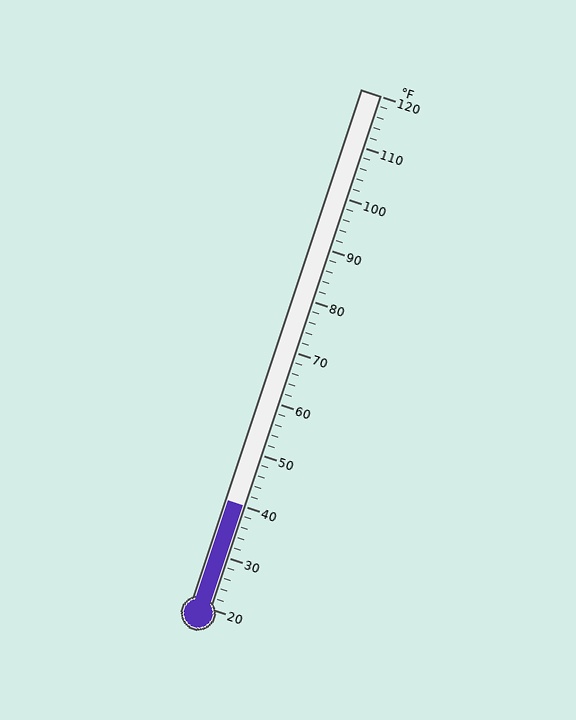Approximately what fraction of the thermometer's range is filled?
The thermometer is filled to approximately 20% of its range.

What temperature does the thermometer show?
The thermometer shows approximately 40°F.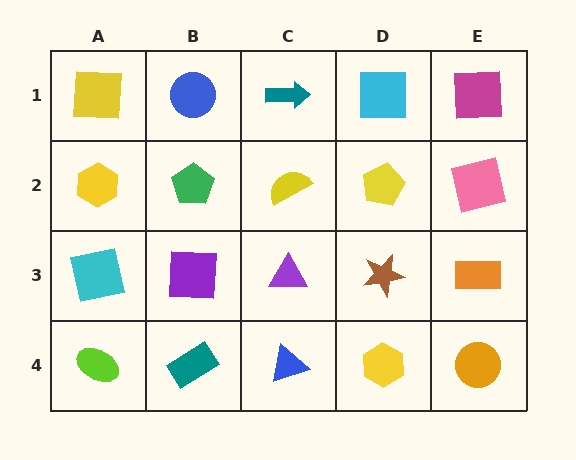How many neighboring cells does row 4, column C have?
3.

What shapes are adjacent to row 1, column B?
A green pentagon (row 2, column B), a yellow square (row 1, column A), a teal arrow (row 1, column C).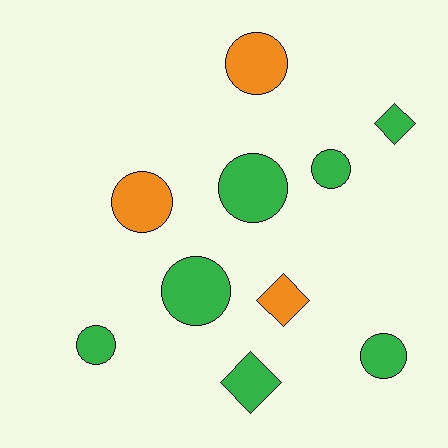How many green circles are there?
There are 5 green circles.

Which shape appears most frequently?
Circle, with 7 objects.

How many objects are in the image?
There are 10 objects.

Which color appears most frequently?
Green, with 7 objects.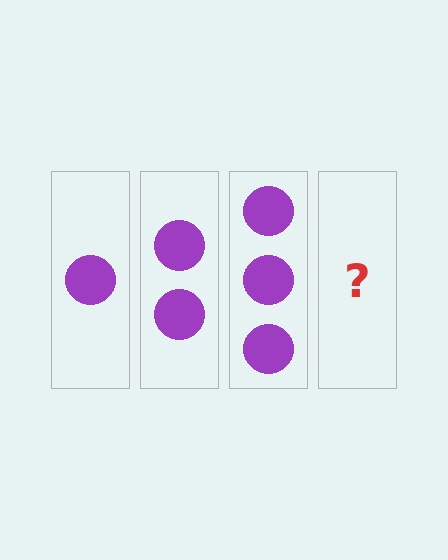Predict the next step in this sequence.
The next step is 4 circles.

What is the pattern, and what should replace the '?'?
The pattern is that each step adds one more circle. The '?' should be 4 circles.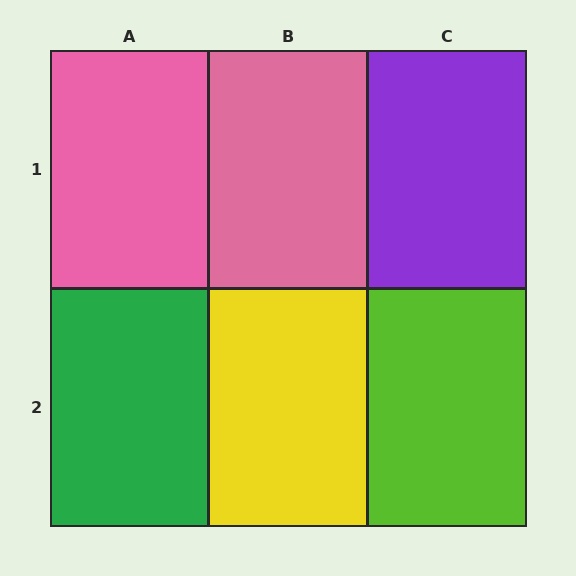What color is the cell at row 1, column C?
Purple.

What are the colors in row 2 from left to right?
Green, yellow, lime.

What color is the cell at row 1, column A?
Pink.